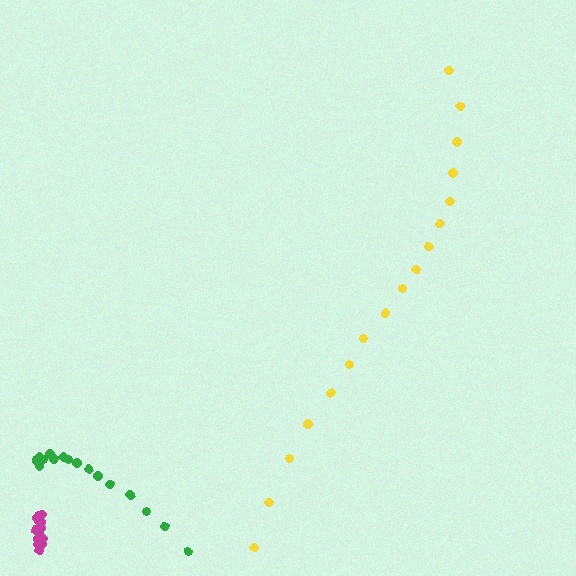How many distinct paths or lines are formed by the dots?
There are 3 distinct paths.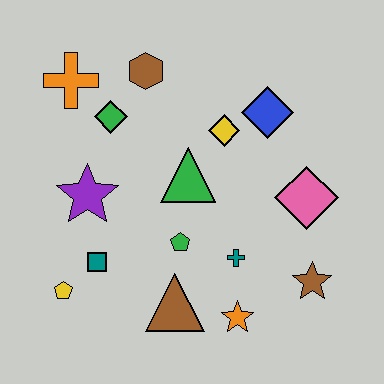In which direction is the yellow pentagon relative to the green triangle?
The yellow pentagon is to the left of the green triangle.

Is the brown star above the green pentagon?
No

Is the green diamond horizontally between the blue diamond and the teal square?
Yes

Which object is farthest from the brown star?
The orange cross is farthest from the brown star.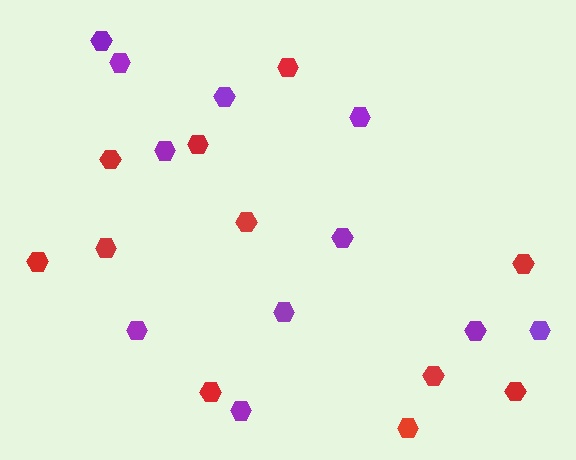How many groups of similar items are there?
There are 2 groups: one group of red hexagons (11) and one group of purple hexagons (11).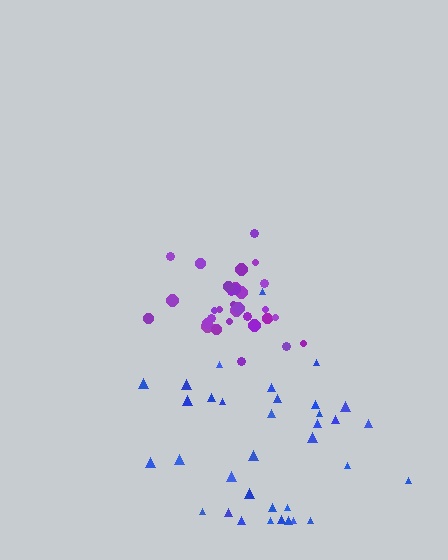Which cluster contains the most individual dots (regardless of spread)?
Blue (35).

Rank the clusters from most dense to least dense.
purple, blue.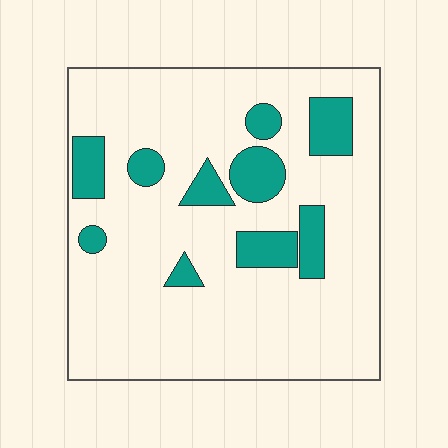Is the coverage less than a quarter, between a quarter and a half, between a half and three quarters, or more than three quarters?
Less than a quarter.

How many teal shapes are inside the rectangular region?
10.